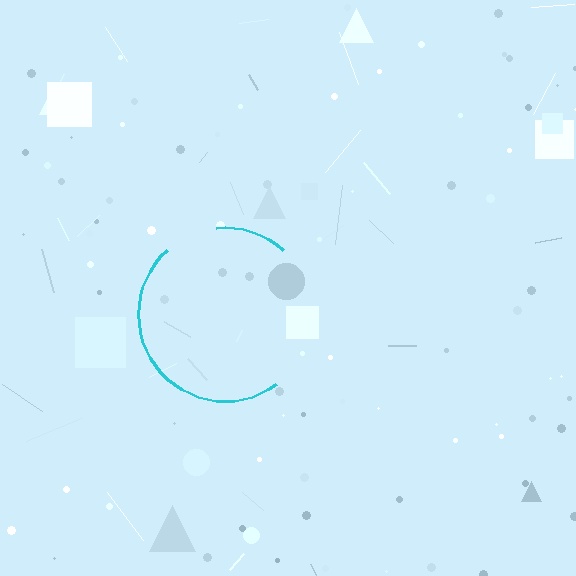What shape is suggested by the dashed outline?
The dashed outline suggests a circle.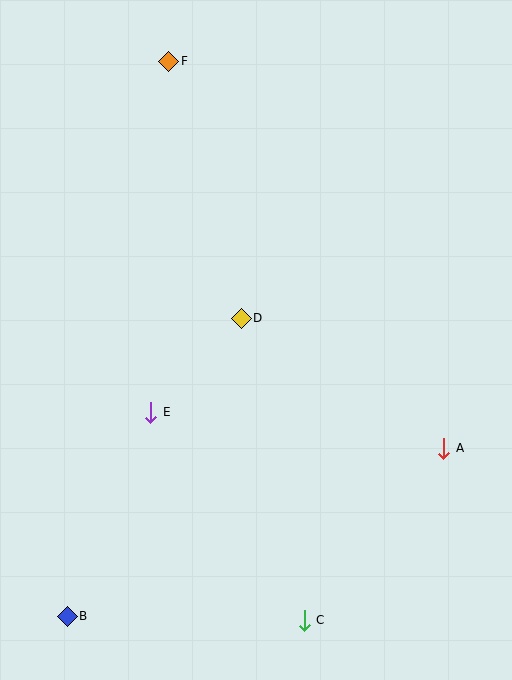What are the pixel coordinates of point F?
Point F is at (169, 61).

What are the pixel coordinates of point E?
Point E is at (151, 412).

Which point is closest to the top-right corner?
Point F is closest to the top-right corner.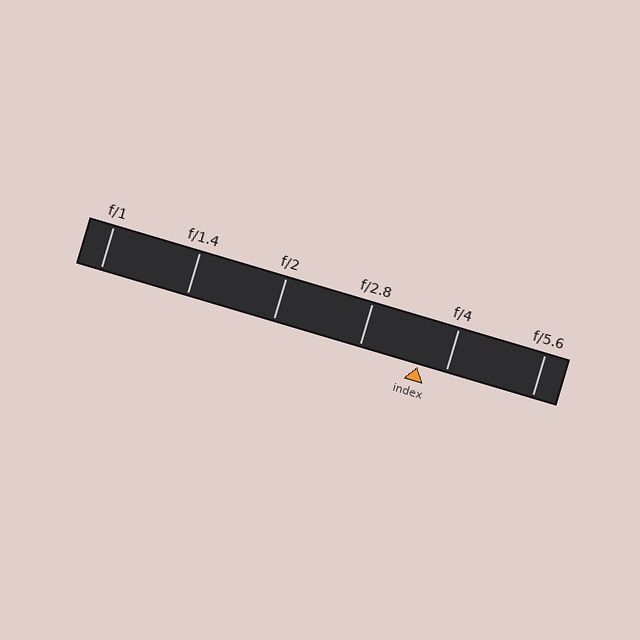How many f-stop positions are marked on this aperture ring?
There are 6 f-stop positions marked.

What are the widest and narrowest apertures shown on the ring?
The widest aperture shown is f/1 and the narrowest is f/5.6.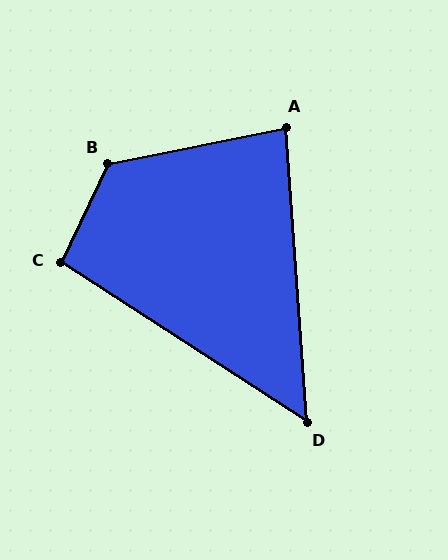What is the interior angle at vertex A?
Approximately 83 degrees (acute).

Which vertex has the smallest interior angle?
D, at approximately 53 degrees.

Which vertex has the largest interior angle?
B, at approximately 127 degrees.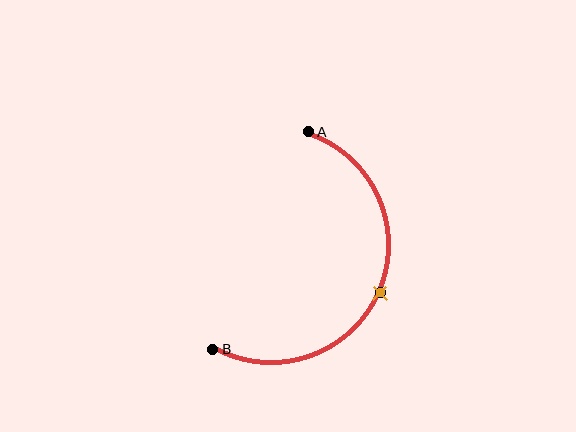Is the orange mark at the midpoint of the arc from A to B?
Yes. The orange mark lies on the arc at equal arc-length from both A and B — it is the arc midpoint.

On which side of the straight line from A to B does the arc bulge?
The arc bulges to the right of the straight line connecting A and B.